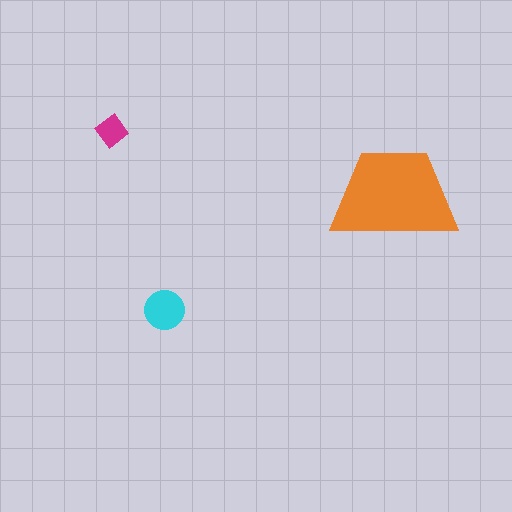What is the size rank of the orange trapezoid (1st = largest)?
1st.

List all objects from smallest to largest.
The magenta diamond, the cyan circle, the orange trapezoid.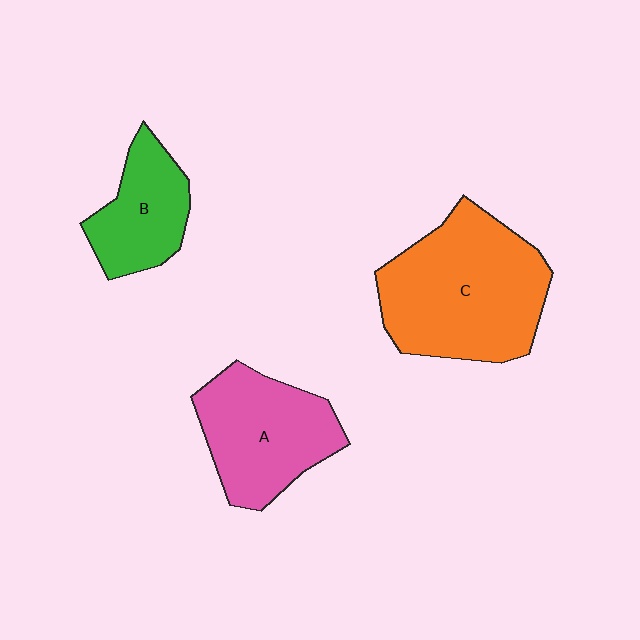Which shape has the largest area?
Shape C (orange).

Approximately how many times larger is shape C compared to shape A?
Approximately 1.4 times.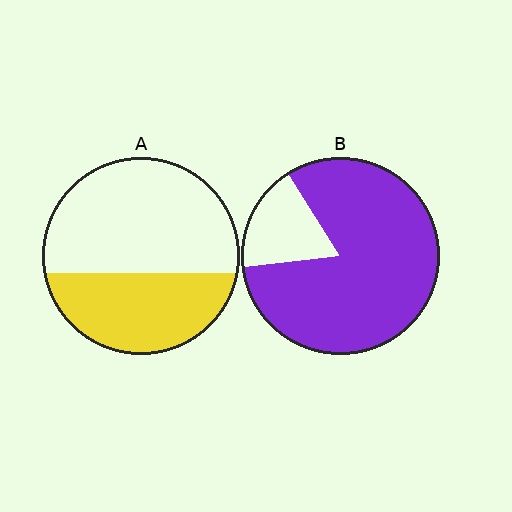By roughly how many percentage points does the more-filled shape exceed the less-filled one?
By roughly 45 percentage points (B over A).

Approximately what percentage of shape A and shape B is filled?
A is approximately 40% and B is approximately 80%.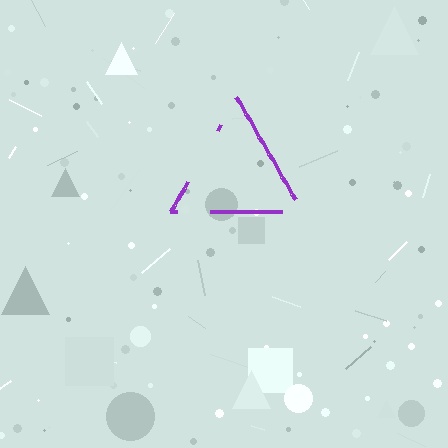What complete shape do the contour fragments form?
The contour fragments form a triangle.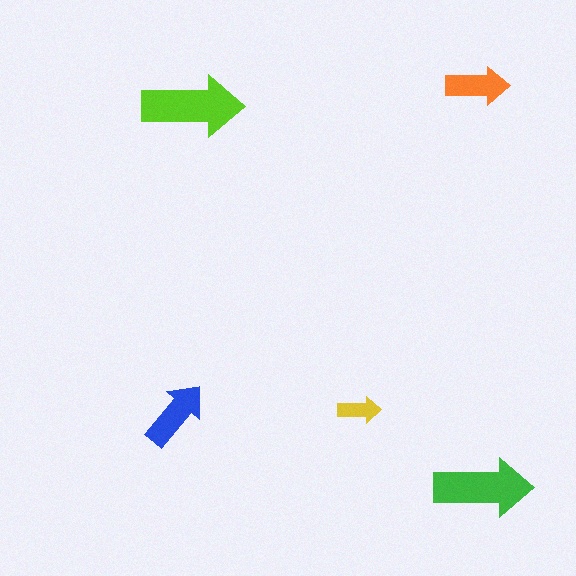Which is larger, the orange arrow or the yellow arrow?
The orange one.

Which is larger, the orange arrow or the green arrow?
The green one.